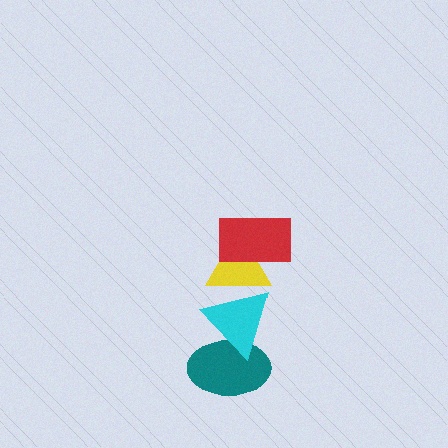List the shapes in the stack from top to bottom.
From top to bottom: the red rectangle, the yellow triangle, the cyan triangle, the teal ellipse.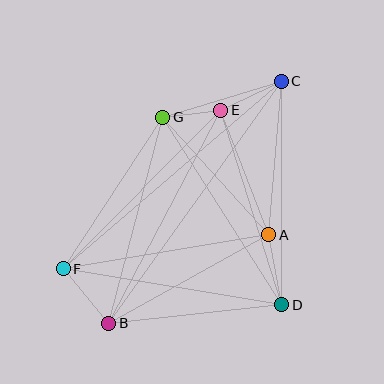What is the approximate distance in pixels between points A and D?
The distance between A and D is approximately 71 pixels.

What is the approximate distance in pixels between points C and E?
The distance between C and E is approximately 67 pixels.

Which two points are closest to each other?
Points E and G are closest to each other.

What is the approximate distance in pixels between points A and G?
The distance between A and G is approximately 158 pixels.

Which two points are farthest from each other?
Points B and C are farthest from each other.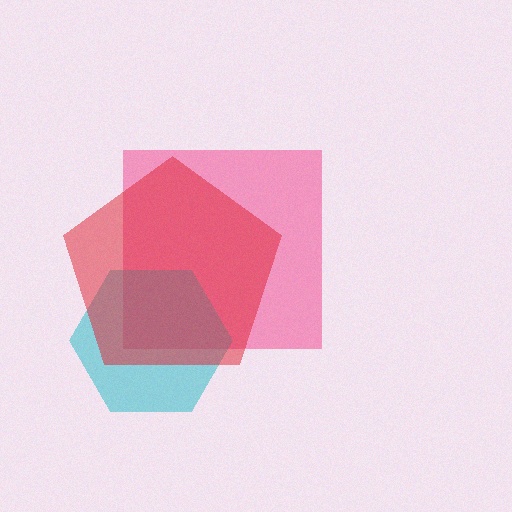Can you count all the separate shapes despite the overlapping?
Yes, there are 3 separate shapes.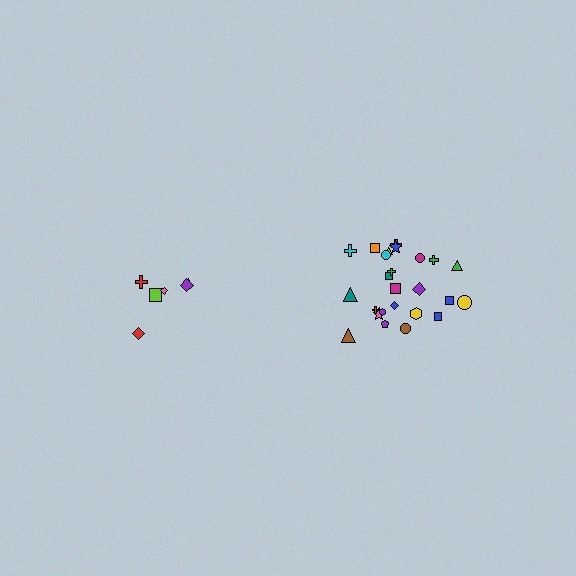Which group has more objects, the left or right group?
The right group.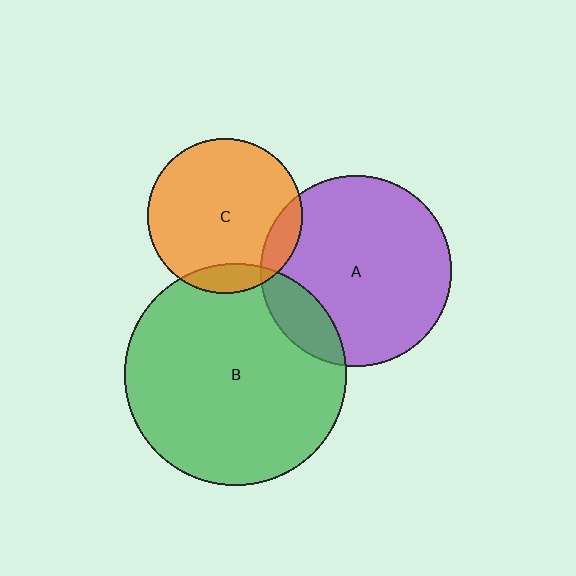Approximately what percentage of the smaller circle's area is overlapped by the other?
Approximately 15%.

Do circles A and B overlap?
Yes.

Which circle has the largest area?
Circle B (green).